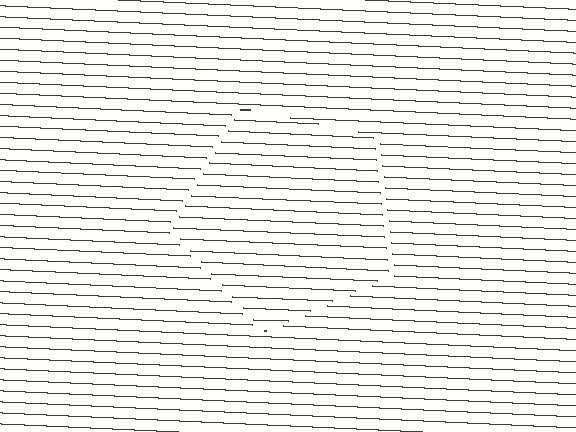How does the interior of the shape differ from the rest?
The interior of the shape contains the same grating, shifted by half a period — the contour is defined by the phase discontinuity where line-ends from the inner and outer gratings abut.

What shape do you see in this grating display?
An illusory pentagon. The interior of the shape contains the same grating, shifted by half a period — the contour is defined by the phase discontinuity where line-ends from the inner and outer gratings abut.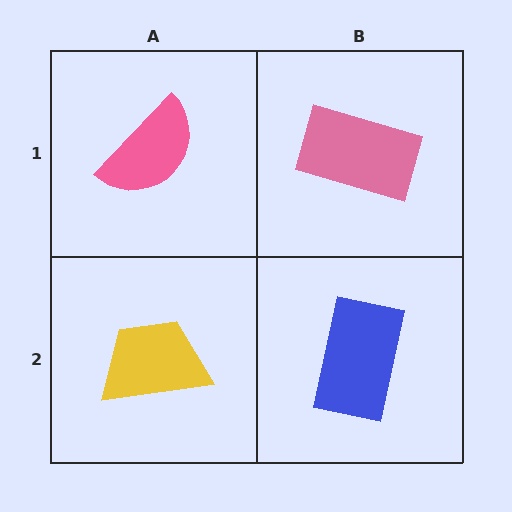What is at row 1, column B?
A pink rectangle.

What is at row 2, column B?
A blue rectangle.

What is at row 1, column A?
A pink semicircle.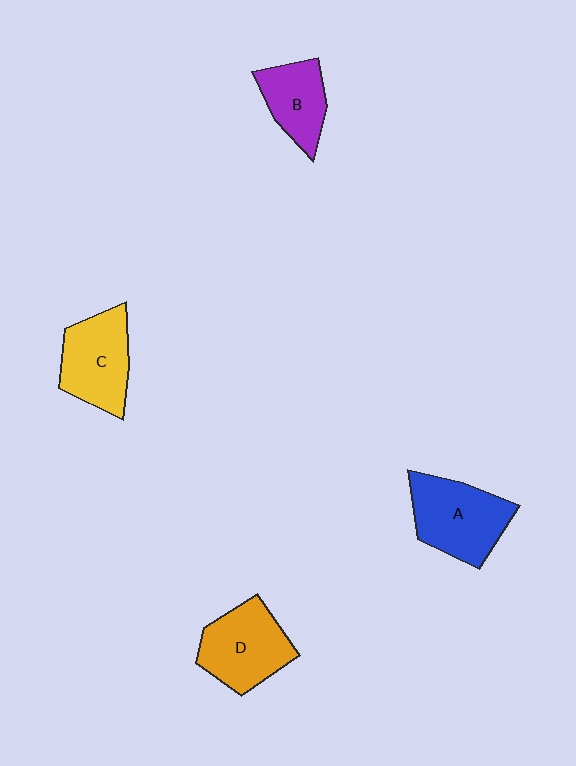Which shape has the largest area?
Shape A (blue).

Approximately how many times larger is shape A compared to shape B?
Approximately 1.5 times.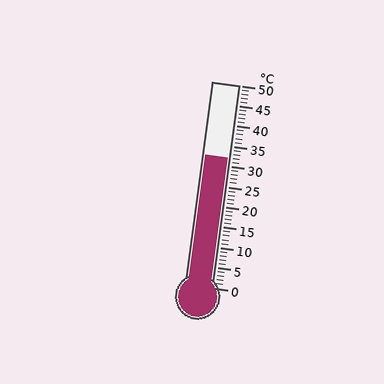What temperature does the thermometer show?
The thermometer shows approximately 32°C.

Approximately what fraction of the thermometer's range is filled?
The thermometer is filled to approximately 65% of its range.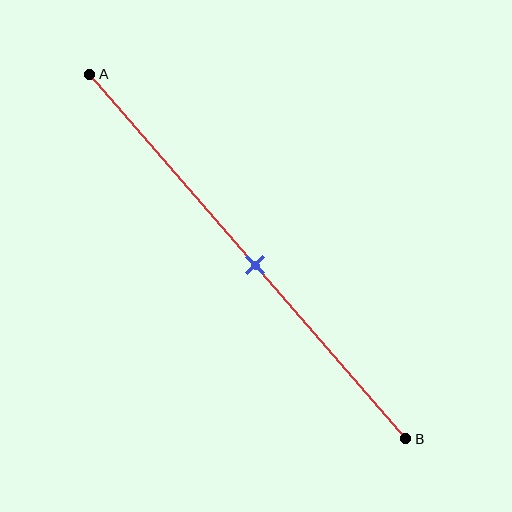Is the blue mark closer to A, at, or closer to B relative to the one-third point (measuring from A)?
The blue mark is closer to point B than the one-third point of segment AB.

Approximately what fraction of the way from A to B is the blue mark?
The blue mark is approximately 50% of the way from A to B.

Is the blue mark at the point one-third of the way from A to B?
No, the mark is at about 50% from A, not at the 33% one-third point.